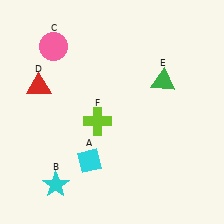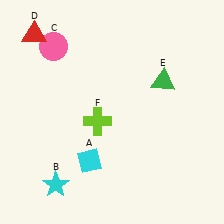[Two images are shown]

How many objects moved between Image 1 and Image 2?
1 object moved between the two images.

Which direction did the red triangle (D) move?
The red triangle (D) moved up.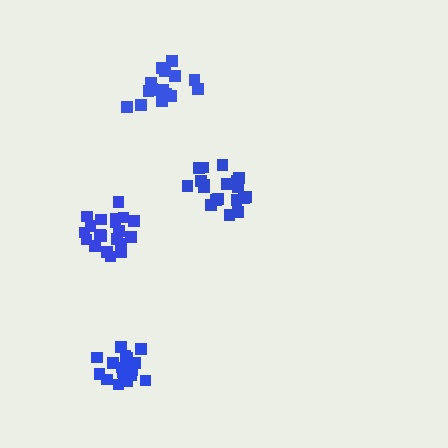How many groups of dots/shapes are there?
There are 4 groups.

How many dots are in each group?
Group 1: 20 dots, Group 2: 18 dots, Group 3: 20 dots, Group 4: 18 dots (76 total).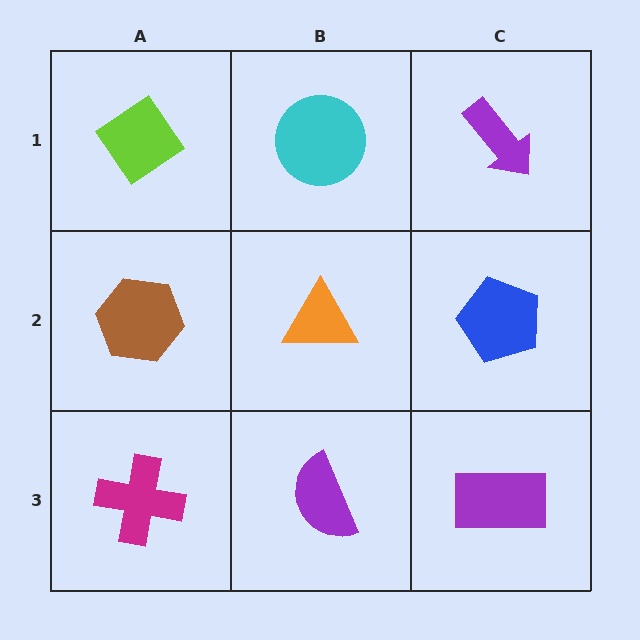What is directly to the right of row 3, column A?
A purple semicircle.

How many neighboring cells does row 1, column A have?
2.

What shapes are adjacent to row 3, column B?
An orange triangle (row 2, column B), a magenta cross (row 3, column A), a purple rectangle (row 3, column C).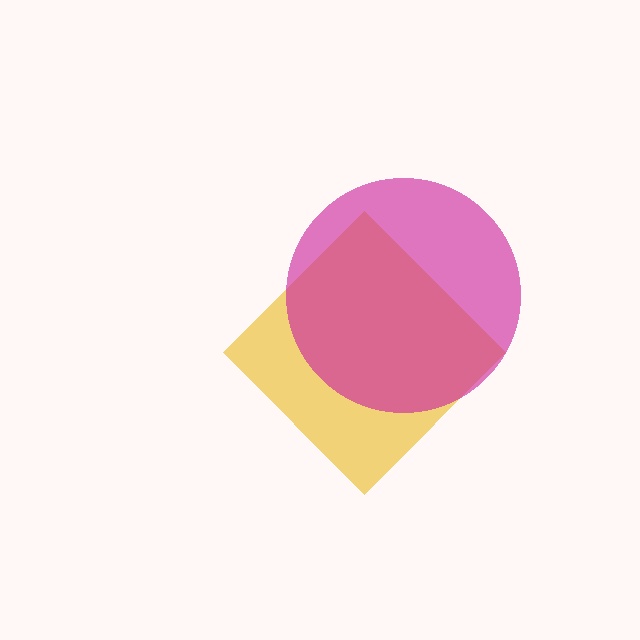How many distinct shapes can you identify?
There are 2 distinct shapes: a yellow diamond, a magenta circle.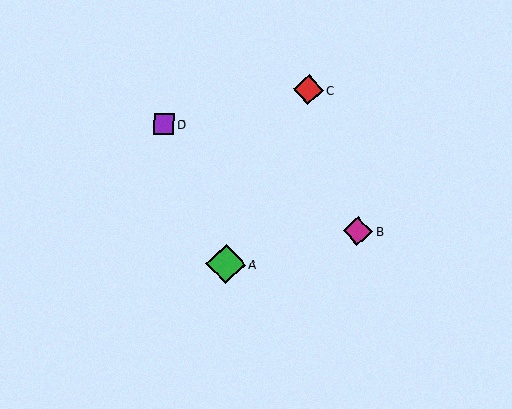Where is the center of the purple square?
The center of the purple square is at (164, 124).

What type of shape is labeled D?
Shape D is a purple square.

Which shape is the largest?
The green diamond (labeled A) is the largest.